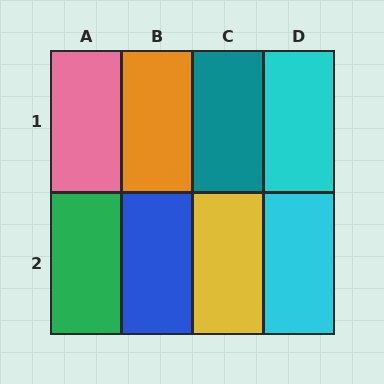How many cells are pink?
1 cell is pink.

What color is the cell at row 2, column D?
Cyan.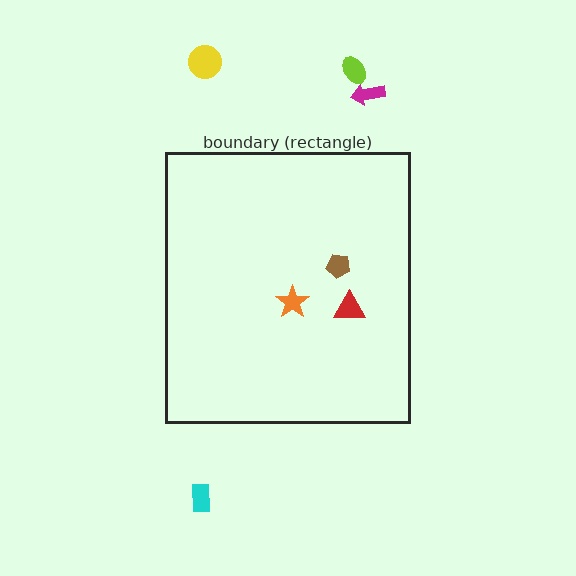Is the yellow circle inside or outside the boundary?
Outside.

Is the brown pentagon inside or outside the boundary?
Inside.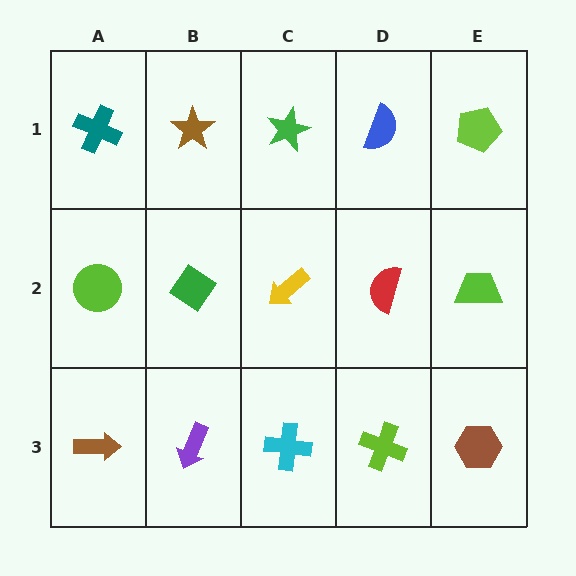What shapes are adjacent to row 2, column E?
A lime pentagon (row 1, column E), a brown hexagon (row 3, column E), a red semicircle (row 2, column D).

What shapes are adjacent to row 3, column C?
A yellow arrow (row 2, column C), a purple arrow (row 3, column B), a lime cross (row 3, column D).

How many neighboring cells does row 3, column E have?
2.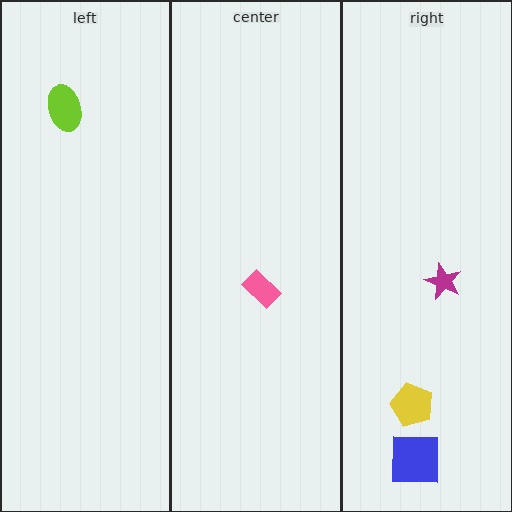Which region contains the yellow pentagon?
The right region.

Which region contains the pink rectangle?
The center region.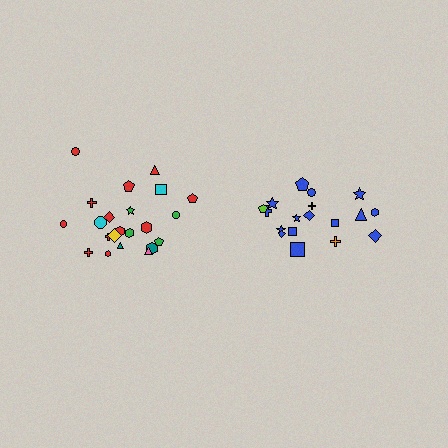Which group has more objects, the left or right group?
The left group.